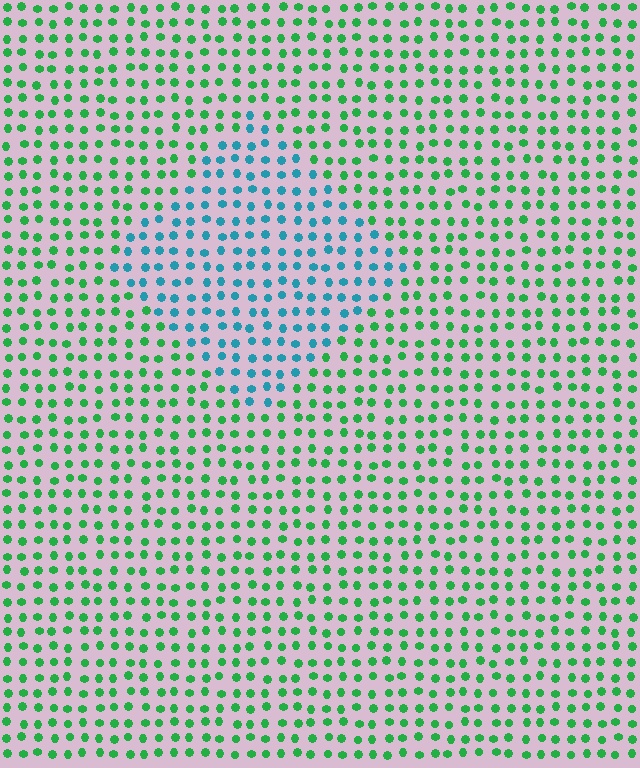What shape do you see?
I see a diamond.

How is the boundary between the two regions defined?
The boundary is defined purely by a slight shift in hue (about 55 degrees). Spacing, size, and orientation are identical on both sides.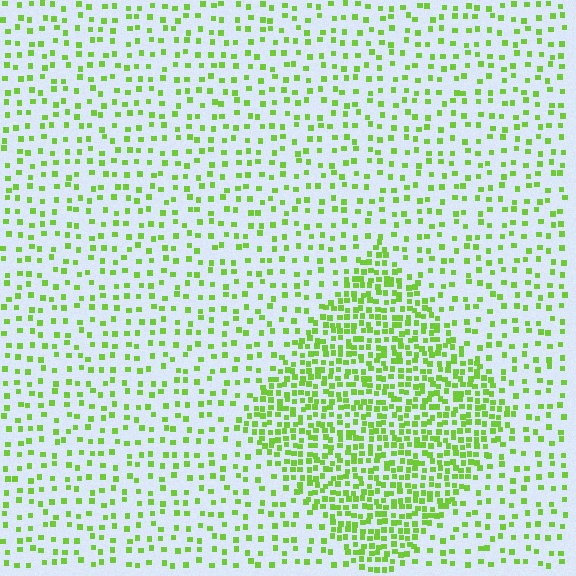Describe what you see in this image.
The image contains small lime elements arranged at two different densities. A diamond-shaped region is visible where the elements are more densely packed than the surrounding area.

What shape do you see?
I see a diamond.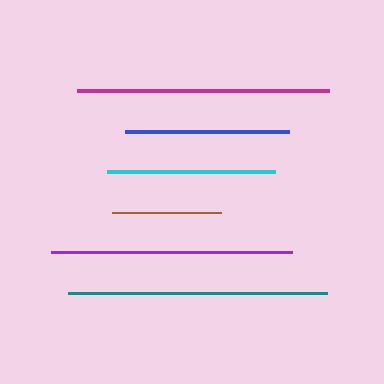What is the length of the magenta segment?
The magenta segment is approximately 253 pixels long.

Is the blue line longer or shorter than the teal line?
The teal line is longer than the blue line.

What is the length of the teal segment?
The teal segment is approximately 259 pixels long.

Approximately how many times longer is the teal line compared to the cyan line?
The teal line is approximately 1.5 times the length of the cyan line.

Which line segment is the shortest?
The brown line is the shortest at approximately 108 pixels.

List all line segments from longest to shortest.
From longest to shortest: teal, magenta, purple, cyan, blue, brown.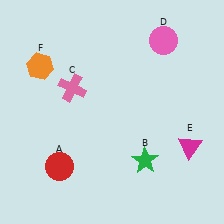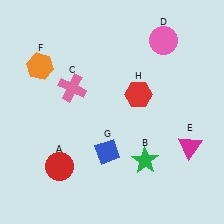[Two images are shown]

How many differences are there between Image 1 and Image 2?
There are 2 differences between the two images.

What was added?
A blue diamond (G), a red hexagon (H) were added in Image 2.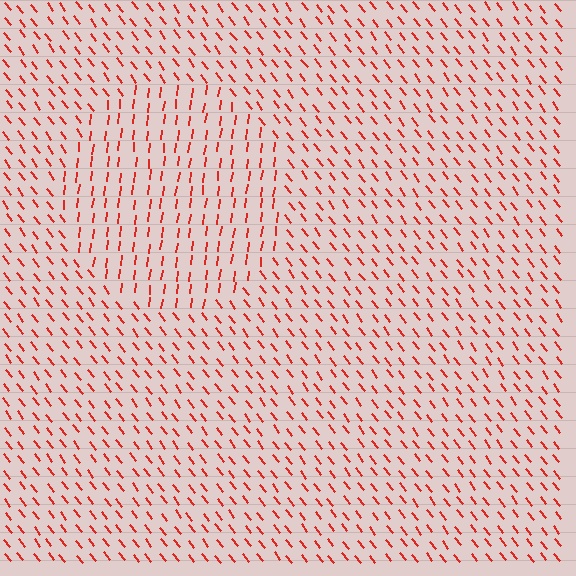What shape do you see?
I see a circle.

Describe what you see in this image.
The image is filled with small red line segments. A circle region in the image has lines oriented differently from the surrounding lines, creating a visible texture boundary.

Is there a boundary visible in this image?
Yes, there is a texture boundary formed by a change in line orientation.